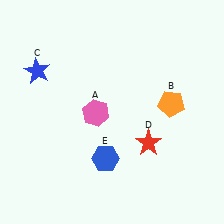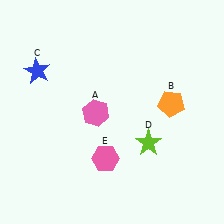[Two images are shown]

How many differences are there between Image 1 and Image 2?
There are 2 differences between the two images.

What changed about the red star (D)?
In Image 1, D is red. In Image 2, it changed to lime.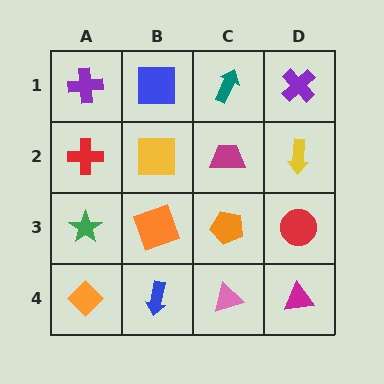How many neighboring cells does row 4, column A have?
2.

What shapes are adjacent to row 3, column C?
A magenta trapezoid (row 2, column C), a pink triangle (row 4, column C), an orange square (row 3, column B), a red circle (row 3, column D).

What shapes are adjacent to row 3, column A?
A red cross (row 2, column A), an orange diamond (row 4, column A), an orange square (row 3, column B).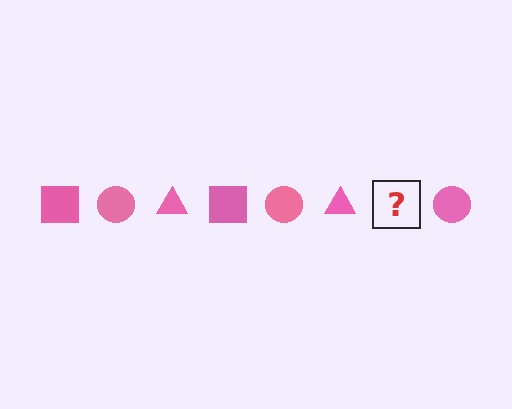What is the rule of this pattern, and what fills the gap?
The rule is that the pattern cycles through square, circle, triangle shapes in pink. The gap should be filled with a pink square.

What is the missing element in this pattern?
The missing element is a pink square.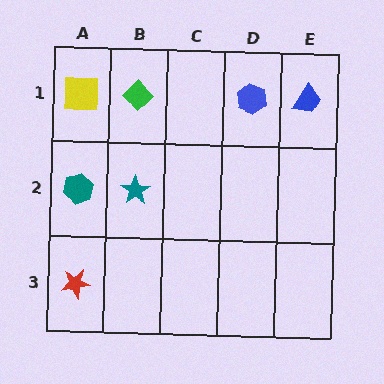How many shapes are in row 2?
2 shapes.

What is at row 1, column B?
A green diamond.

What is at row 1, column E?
A blue trapezoid.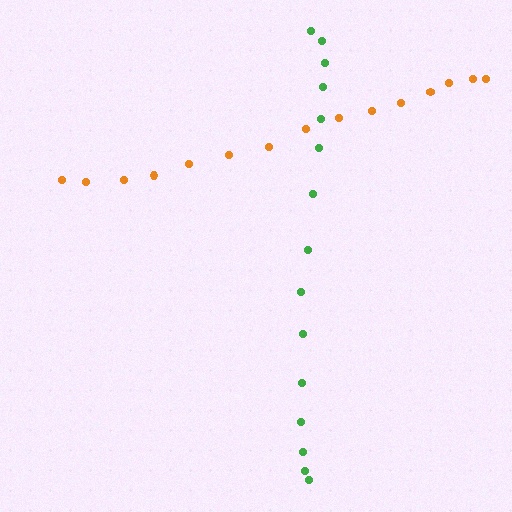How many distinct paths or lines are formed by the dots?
There are 2 distinct paths.